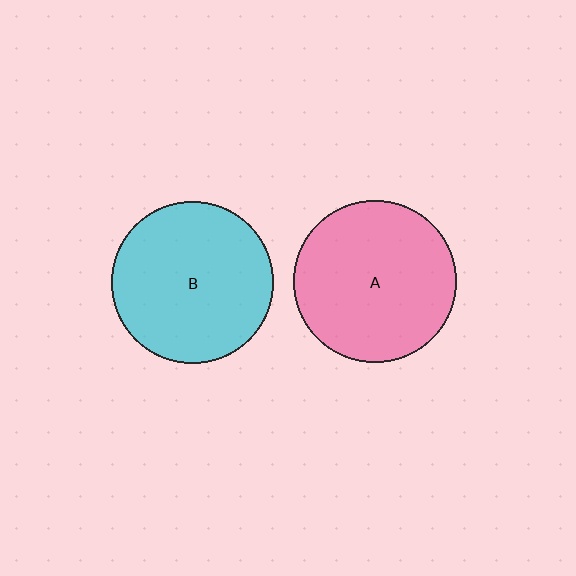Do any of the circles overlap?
No, none of the circles overlap.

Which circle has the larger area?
Circle A (pink).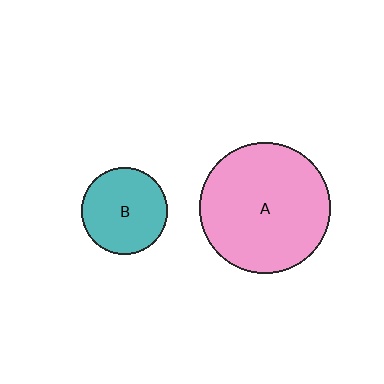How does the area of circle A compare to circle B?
Approximately 2.3 times.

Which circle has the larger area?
Circle A (pink).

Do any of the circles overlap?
No, none of the circles overlap.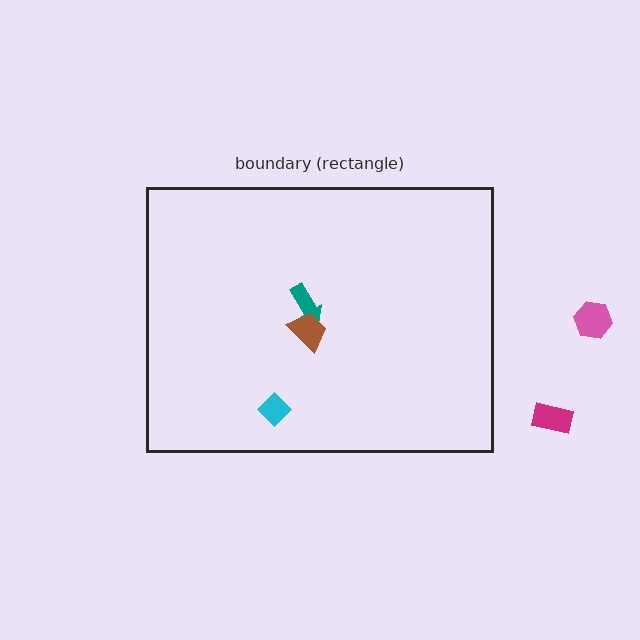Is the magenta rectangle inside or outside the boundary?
Outside.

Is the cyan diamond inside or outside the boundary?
Inside.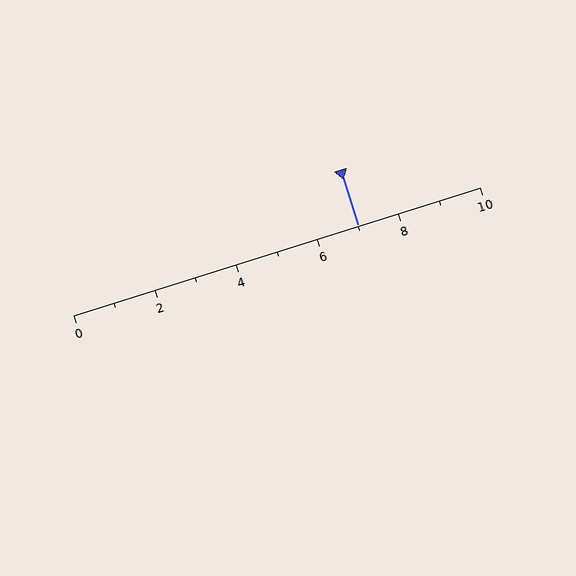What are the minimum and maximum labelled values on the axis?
The axis runs from 0 to 10.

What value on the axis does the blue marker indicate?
The marker indicates approximately 7.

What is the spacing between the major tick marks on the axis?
The major ticks are spaced 2 apart.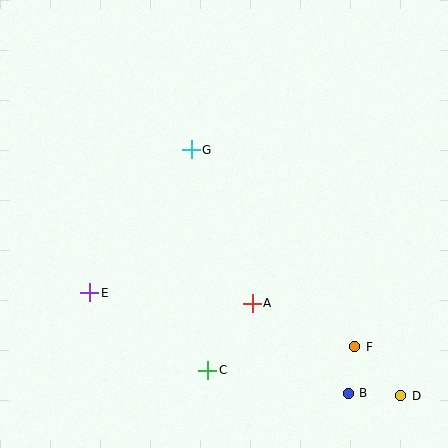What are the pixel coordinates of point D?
Point D is at (401, 396).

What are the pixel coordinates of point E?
Point E is at (90, 293).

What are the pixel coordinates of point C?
Point C is at (208, 370).